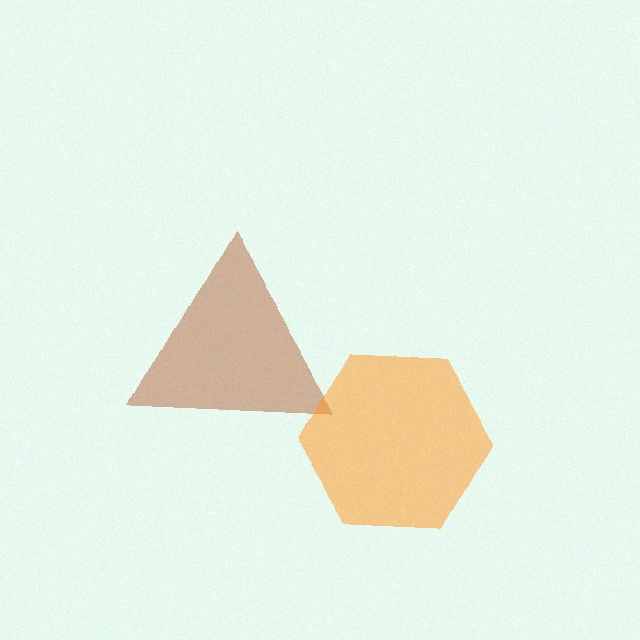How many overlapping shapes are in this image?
There are 2 overlapping shapes in the image.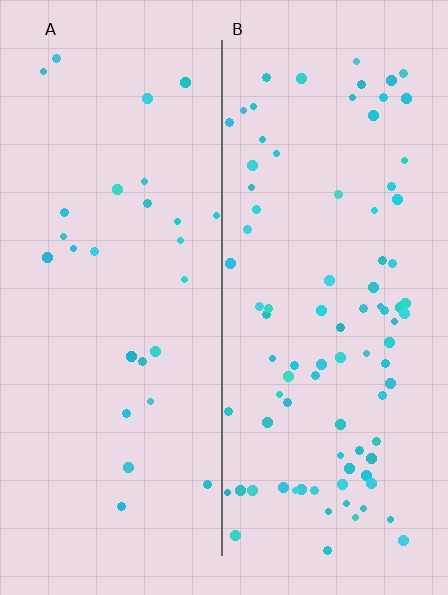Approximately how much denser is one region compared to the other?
Approximately 3.3× — region B over region A.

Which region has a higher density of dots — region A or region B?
B (the right).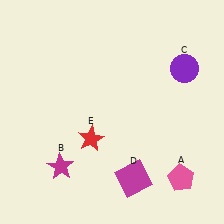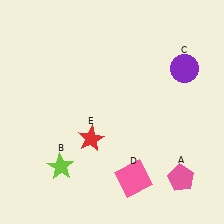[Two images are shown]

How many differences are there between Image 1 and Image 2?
There are 2 differences between the two images.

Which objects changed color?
B changed from magenta to lime. D changed from magenta to pink.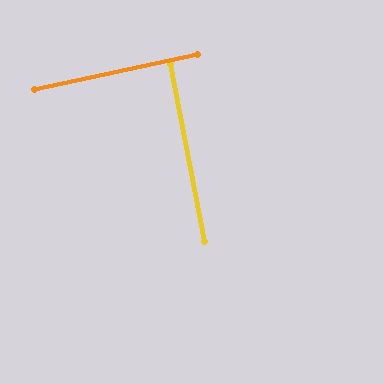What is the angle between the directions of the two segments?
Approximately 89 degrees.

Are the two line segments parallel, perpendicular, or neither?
Perpendicular — they meet at approximately 89°.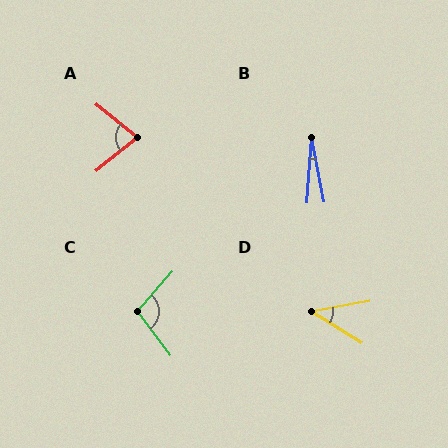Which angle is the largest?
C, at approximately 102 degrees.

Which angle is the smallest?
B, at approximately 15 degrees.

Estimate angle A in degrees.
Approximately 77 degrees.